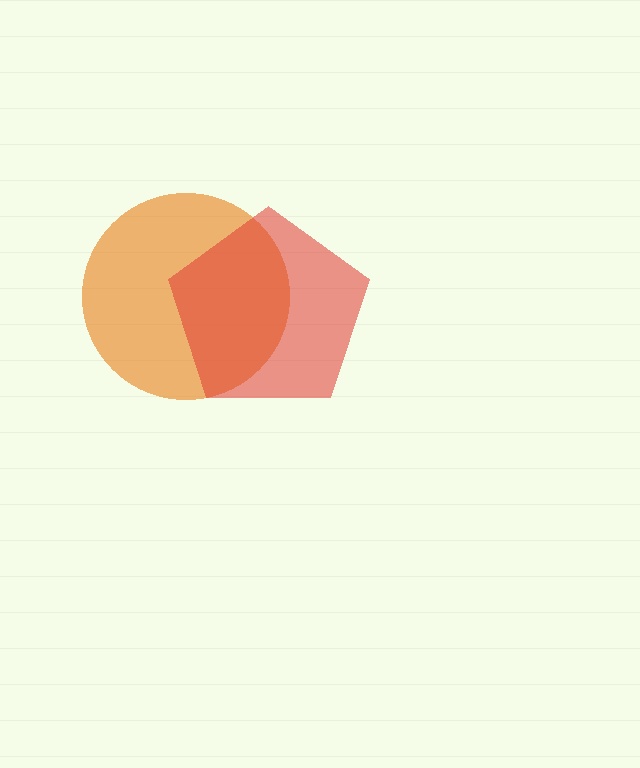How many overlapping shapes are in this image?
There are 2 overlapping shapes in the image.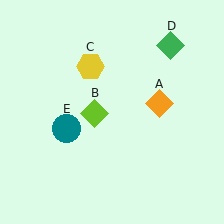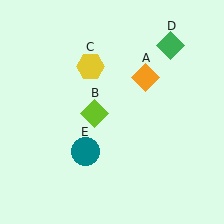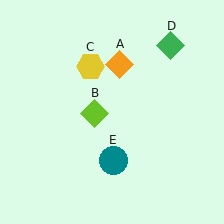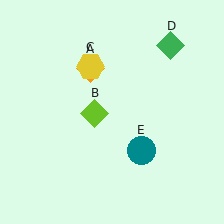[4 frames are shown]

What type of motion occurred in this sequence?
The orange diamond (object A), teal circle (object E) rotated counterclockwise around the center of the scene.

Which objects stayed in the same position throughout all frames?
Lime diamond (object B) and yellow hexagon (object C) and green diamond (object D) remained stationary.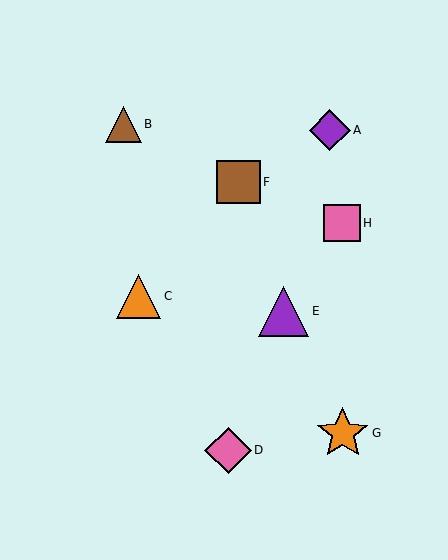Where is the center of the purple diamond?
The center of the purple diamond is at (330, 130).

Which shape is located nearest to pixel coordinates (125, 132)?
The brown triangle (labeled B) at (124, 124) is nearest to that location.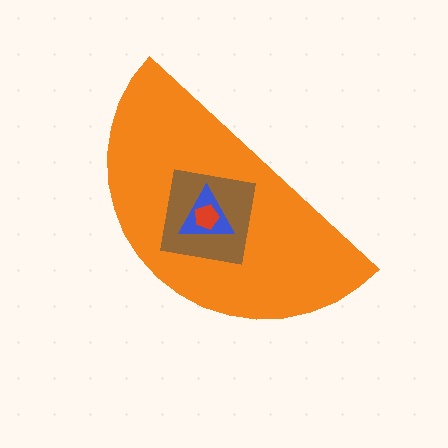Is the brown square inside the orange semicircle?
Yes.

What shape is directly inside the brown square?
The blue triangle.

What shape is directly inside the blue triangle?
The red pentagon.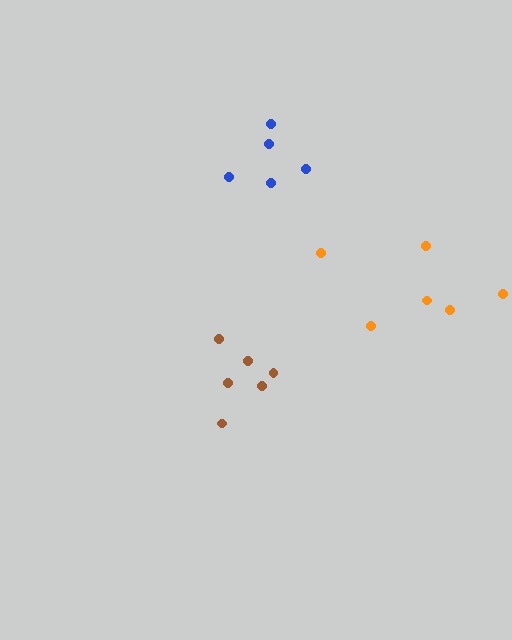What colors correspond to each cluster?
The clusters are colored: brown, blue, orange.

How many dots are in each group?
Group 1: 6 dots, Group 2: 5 dots, Group 3: 6 dots (17 total).